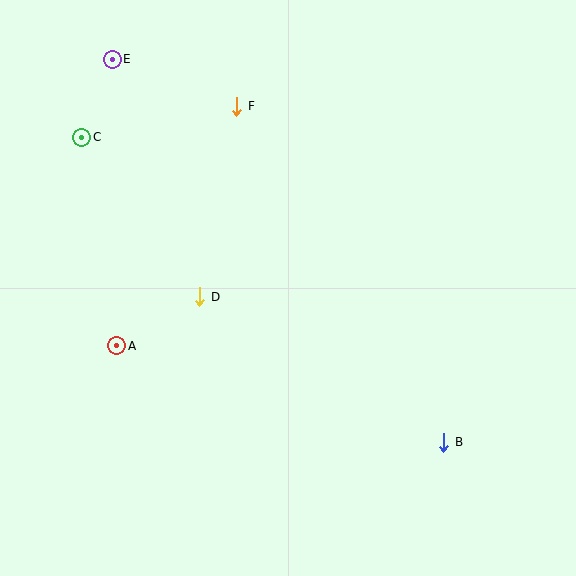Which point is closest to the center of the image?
Point D at (200, 297) is closest to the center.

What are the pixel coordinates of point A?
Point A is at (117, 346).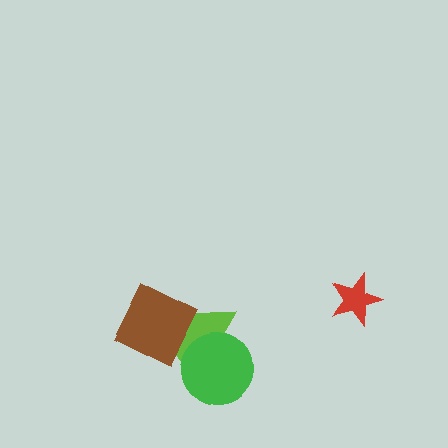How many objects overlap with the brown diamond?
1 object overlaps with the brown diamond.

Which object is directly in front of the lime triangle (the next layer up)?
The green circle is directly in front of the lime triangle.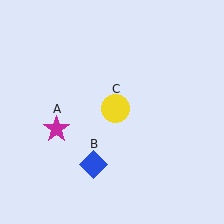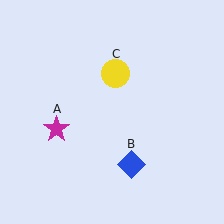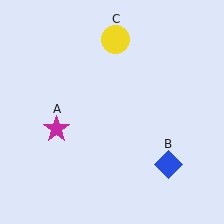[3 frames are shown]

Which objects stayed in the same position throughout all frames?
Magenta star (object A) remained stationary.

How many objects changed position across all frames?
2 objects changed position: blue diamond (object B), yellow circle (object C).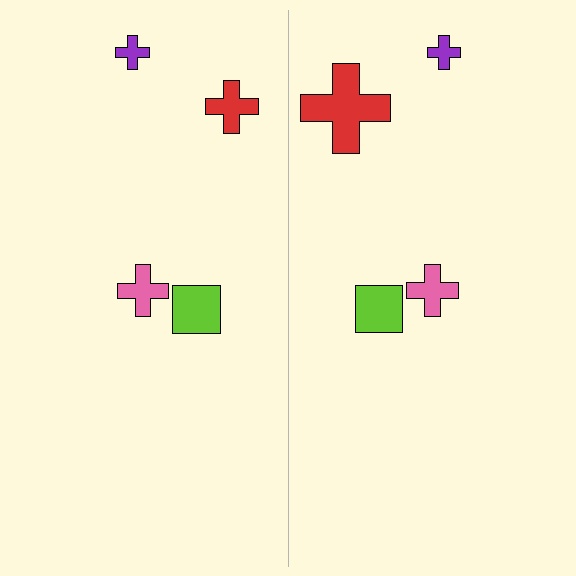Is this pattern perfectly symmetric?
No, the pattern is not perfectly symmetric. The red cross on the right side has a different size than its mirror counterpart.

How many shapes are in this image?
There are 8 shapes in this image.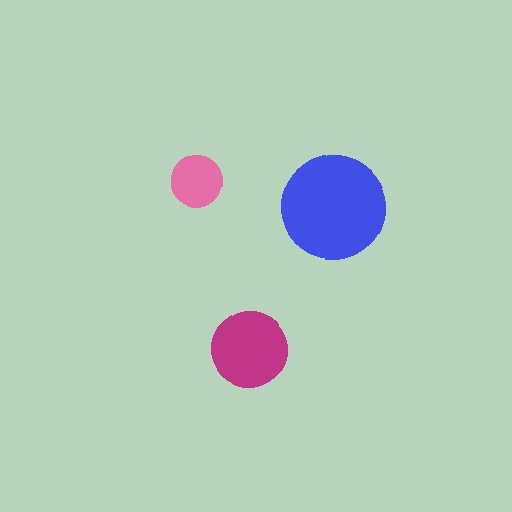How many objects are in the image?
There are 3 objects in the image.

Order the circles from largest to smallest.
the blue one, the magenta one, the pink one.